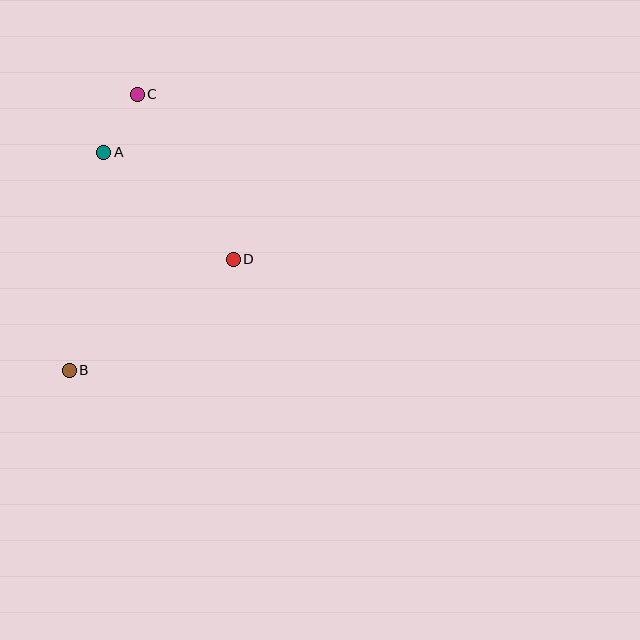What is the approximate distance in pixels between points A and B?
The distance between A and B is approximately 221 pixels.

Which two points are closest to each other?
Points A and C are closest to each other.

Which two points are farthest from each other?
Points B and C are farthest from each other.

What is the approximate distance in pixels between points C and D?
The distance between C and D is approximately 191 pixels.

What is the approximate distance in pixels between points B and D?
The distance between B and D is approximately 198 pixels.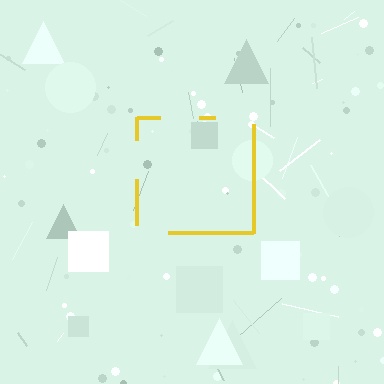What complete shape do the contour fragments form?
The contour fragments form a square.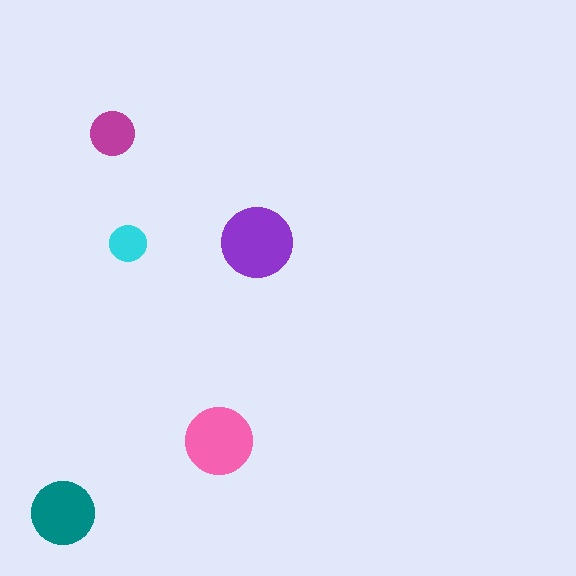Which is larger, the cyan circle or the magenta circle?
The magenta one.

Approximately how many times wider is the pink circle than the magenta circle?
About 1.5 times wider.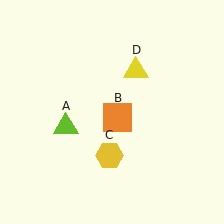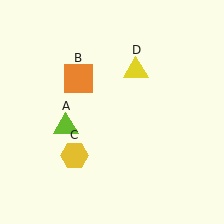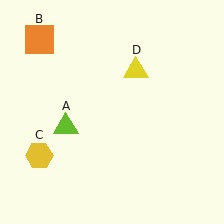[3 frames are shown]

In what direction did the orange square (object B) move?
The orange square (object B) moved up and to the left.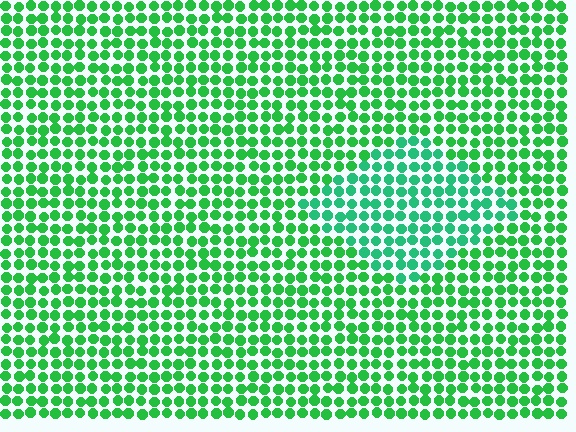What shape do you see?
I see a diamond.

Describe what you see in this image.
The image is filled with small green elements in a uniform arrangement. A diamond-shaped region is visible where the elements are tinted to a slightly different hue, forming a subtle color boundary.